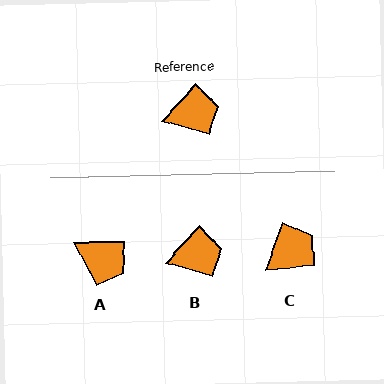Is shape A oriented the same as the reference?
No, it is off by about 46 degrees.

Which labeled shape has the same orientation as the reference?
B.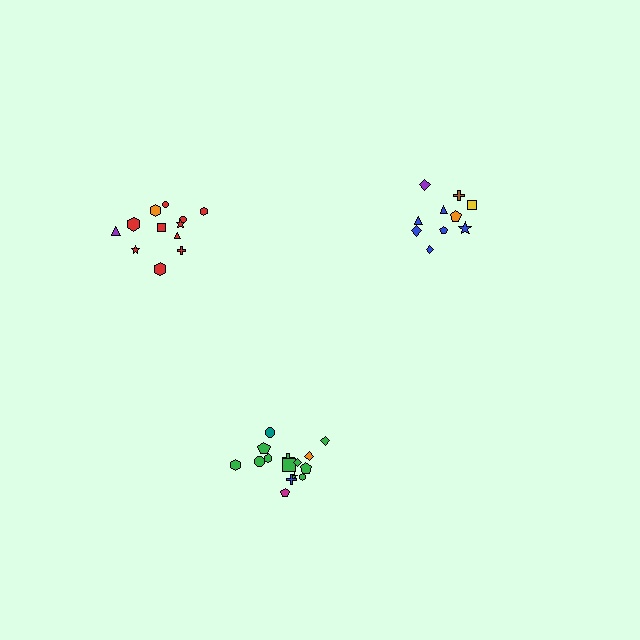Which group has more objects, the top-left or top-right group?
The top-left group.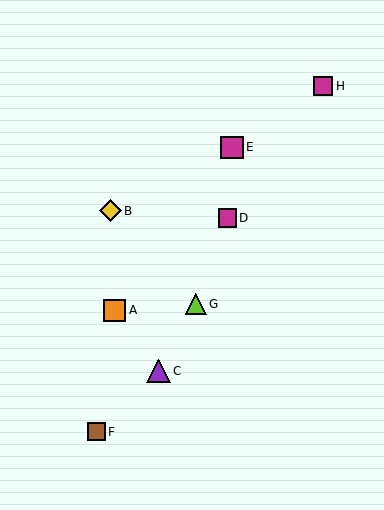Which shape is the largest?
The purple triangle (labeled C) is the largest.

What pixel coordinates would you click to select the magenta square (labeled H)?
Click at (323, 86) to select the magenta square H.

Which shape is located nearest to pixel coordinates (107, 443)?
The brown square (labeled F) at (96, 432) is nearest to that location.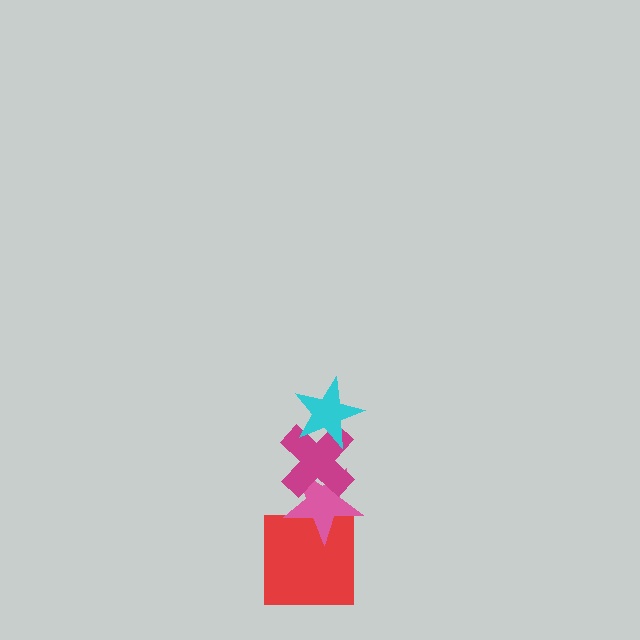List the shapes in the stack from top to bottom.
From top to bottom: the cyan star, the magenta cross, the pink star, the red square.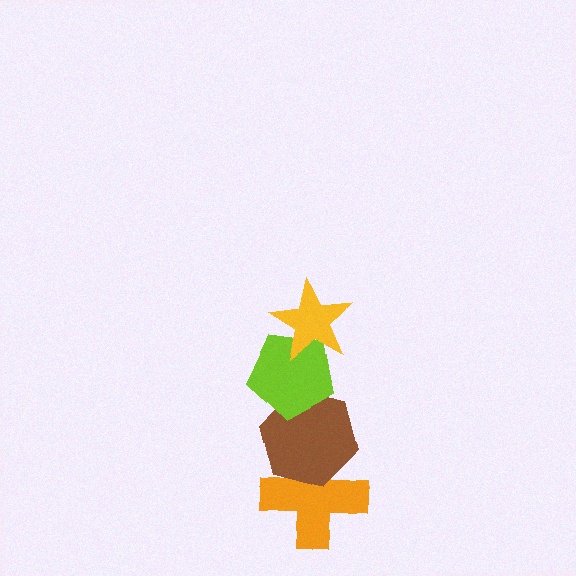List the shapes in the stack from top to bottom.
From top to bottom: the yellow star, the lime pentagon, the brown hexagon, the orange cross.